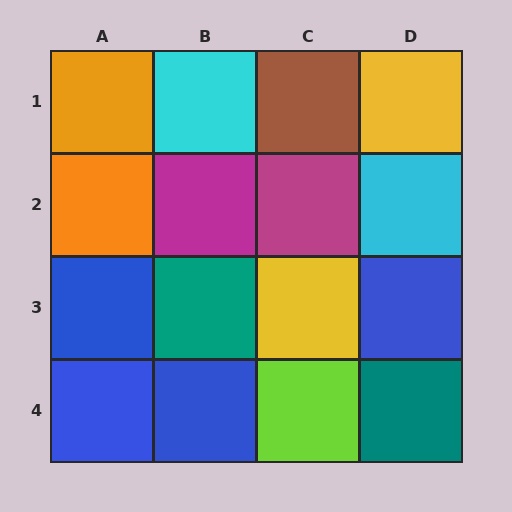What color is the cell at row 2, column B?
Magenta.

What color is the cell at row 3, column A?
Blue.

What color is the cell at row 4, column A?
Blue.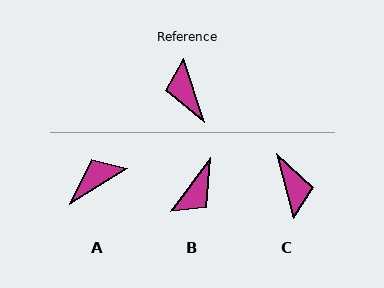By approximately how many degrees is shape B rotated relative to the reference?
Approximately 126 degrees counter-clockwise.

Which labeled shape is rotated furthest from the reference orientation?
C, about 177 degrees away.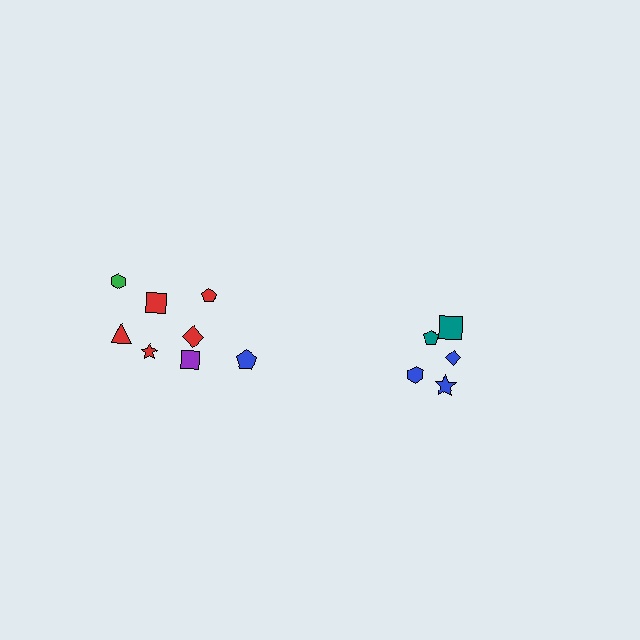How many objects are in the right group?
There are 5 objects.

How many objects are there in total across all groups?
There are 13 objects.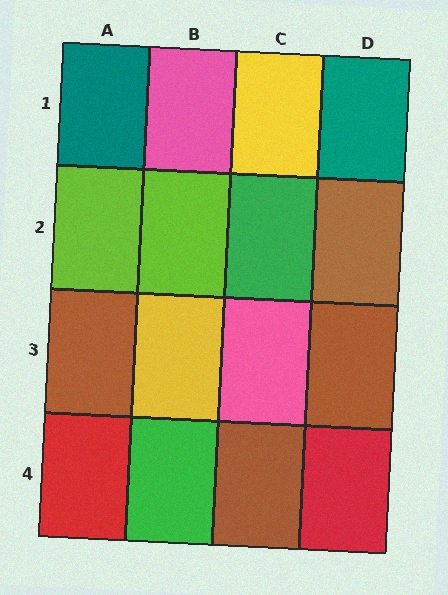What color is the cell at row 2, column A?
Lime.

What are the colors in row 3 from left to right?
Brown, yellow, pink, brown.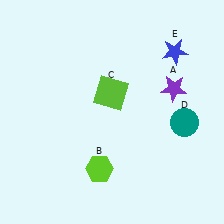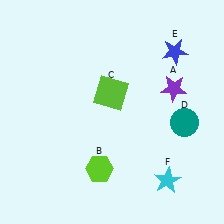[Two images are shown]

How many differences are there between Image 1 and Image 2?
There is 1 difference between the two images.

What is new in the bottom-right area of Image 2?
A cyan star (F) was added in the bottom-right area of Image 2.